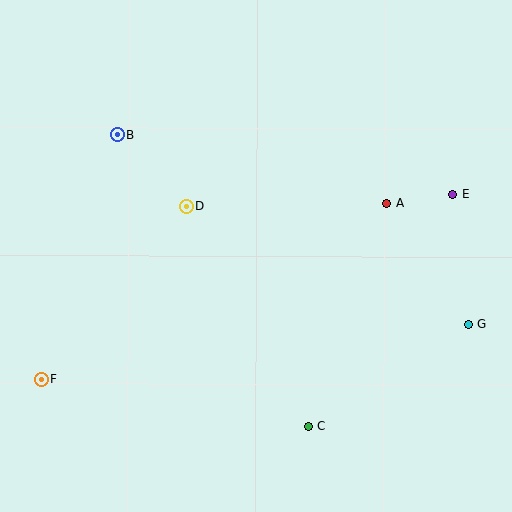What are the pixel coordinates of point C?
Point C is at (308, 426).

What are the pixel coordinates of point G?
Point G is at (468, 324).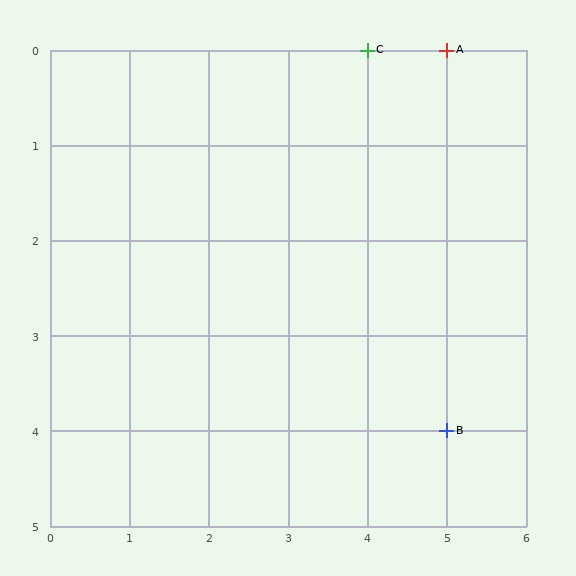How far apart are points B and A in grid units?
Points B and A are 4 rows apart.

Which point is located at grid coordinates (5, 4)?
Point B is at (5, 4).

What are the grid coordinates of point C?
Point C is at grid coordinates (4, 0).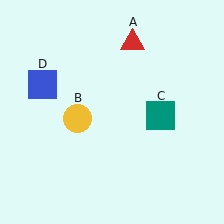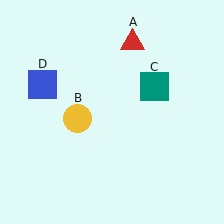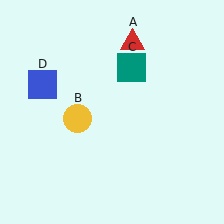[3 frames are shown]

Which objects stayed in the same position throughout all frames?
Red triangle (object A) and yellow circle (object B) and blue square (object D) remained stationary.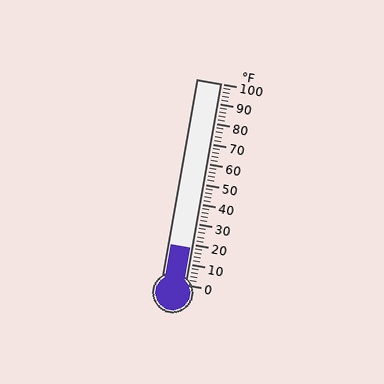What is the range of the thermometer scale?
The thermometer scale ranges from 0°F to 100°F.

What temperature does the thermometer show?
The thermometer shows approximately 18°F.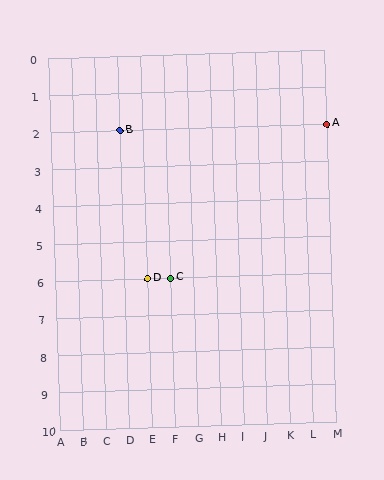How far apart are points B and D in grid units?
Points B and D are 1 column and 4 rows apart (about 4.1 grid units diagonally).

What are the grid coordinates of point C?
Point C is at grid coordinates (F, 6).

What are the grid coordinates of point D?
Point D is at grid coordinates (E, 6).